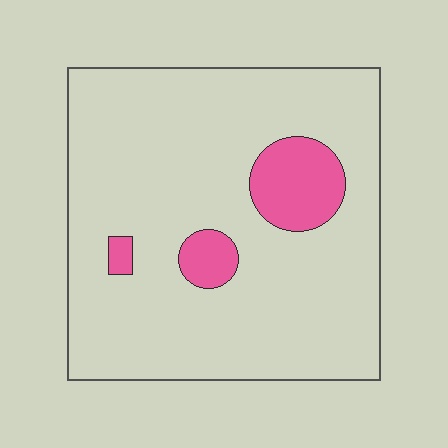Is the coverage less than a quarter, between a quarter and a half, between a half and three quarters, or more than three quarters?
Less than a quarter.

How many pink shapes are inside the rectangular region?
3.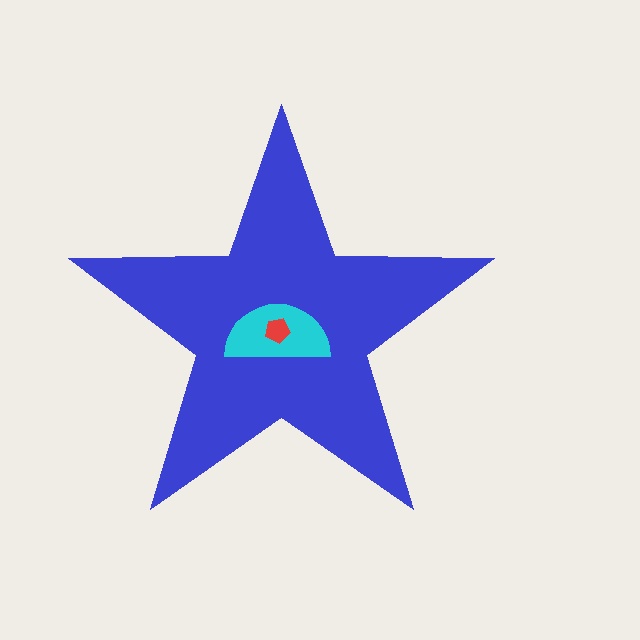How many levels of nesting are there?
3.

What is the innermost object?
The red pentagon.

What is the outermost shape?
The blue star.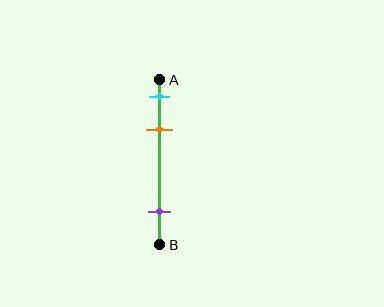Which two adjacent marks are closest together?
The cyan and orange marks are the closest adjacent pair.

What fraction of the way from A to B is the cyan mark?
The cyan mark is approximately 10% (0.1) of the way from A to B.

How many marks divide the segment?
There are 3 marks dividing the segment.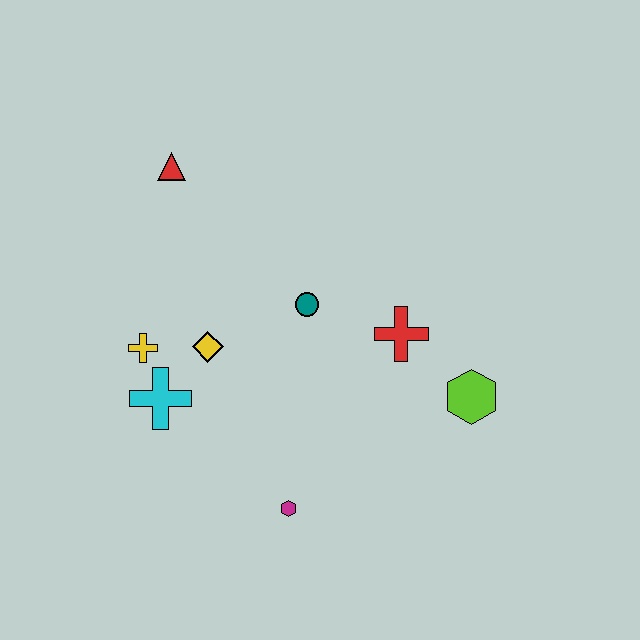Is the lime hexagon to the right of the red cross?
Yes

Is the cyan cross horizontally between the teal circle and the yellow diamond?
No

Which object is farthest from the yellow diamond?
The lime hexagon is farthest from the yellow diamond.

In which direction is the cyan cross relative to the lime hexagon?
The cyan cross is to the left of the lime hexagon.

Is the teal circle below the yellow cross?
No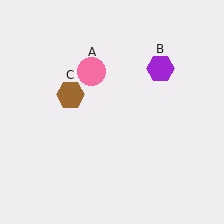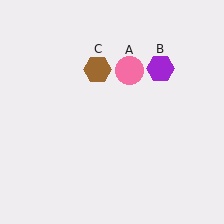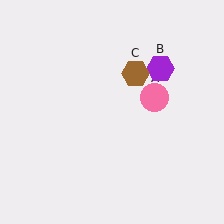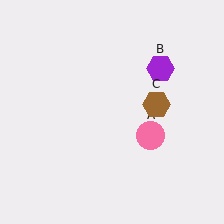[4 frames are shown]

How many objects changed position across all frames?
2 objects changed position: pink circle (object A), brown hexagon (object C).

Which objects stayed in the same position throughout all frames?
Purple hexagon (object B) remained stationary.